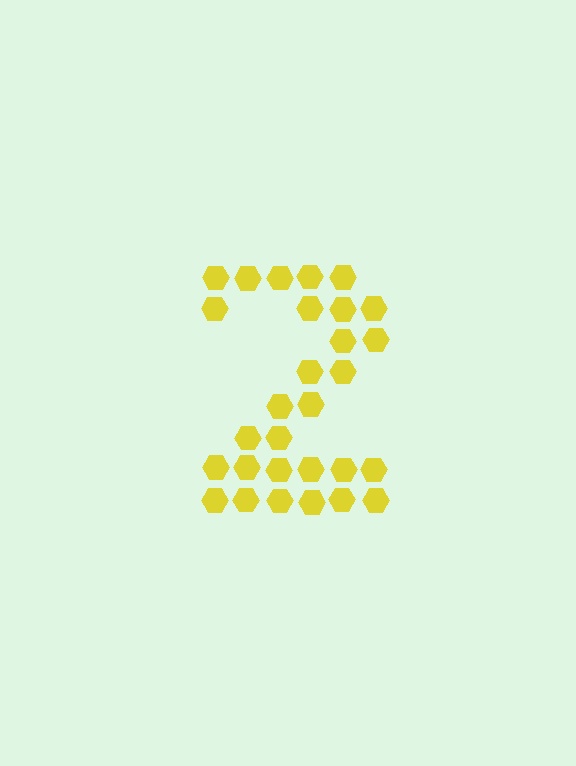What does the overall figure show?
The overall figure shows the digit 2.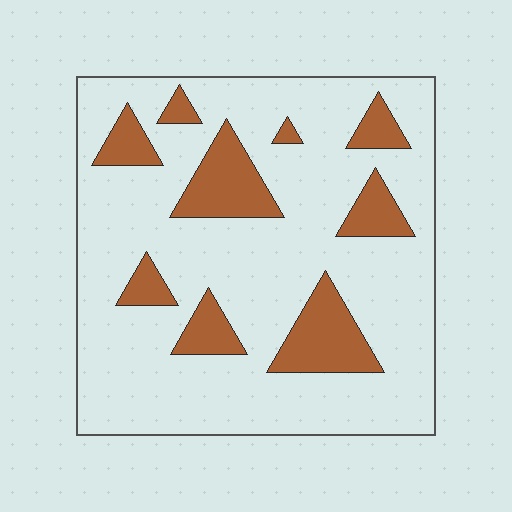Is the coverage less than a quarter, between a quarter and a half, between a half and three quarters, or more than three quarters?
Less than a quarter.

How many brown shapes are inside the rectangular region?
9.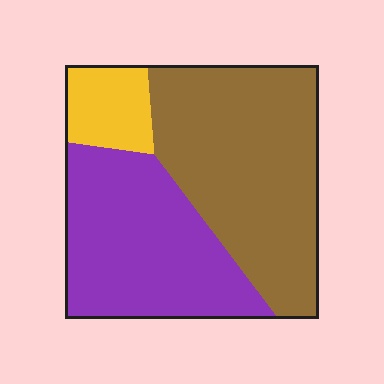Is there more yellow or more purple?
Purple.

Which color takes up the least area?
Yellow, at roughly 10%.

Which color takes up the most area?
Brown, at roughly 50%.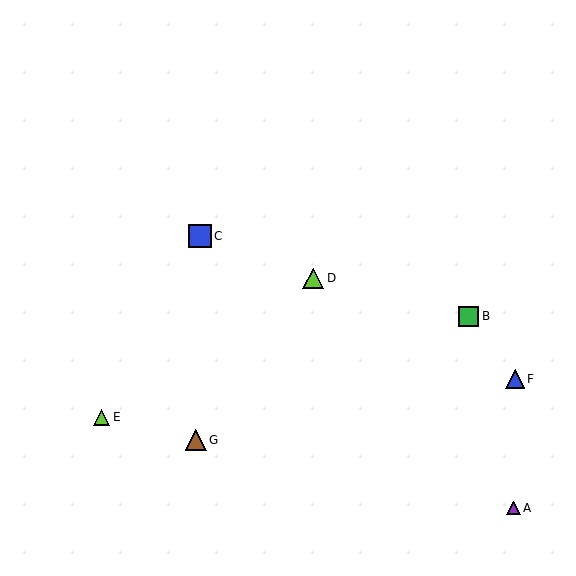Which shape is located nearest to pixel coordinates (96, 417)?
The lime triangle (labeled E) at (101, 417) is nearest to that location.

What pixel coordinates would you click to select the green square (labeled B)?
Click at (469, 316) to select the green square B.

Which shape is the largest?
The blue square (labeled C) is the largest.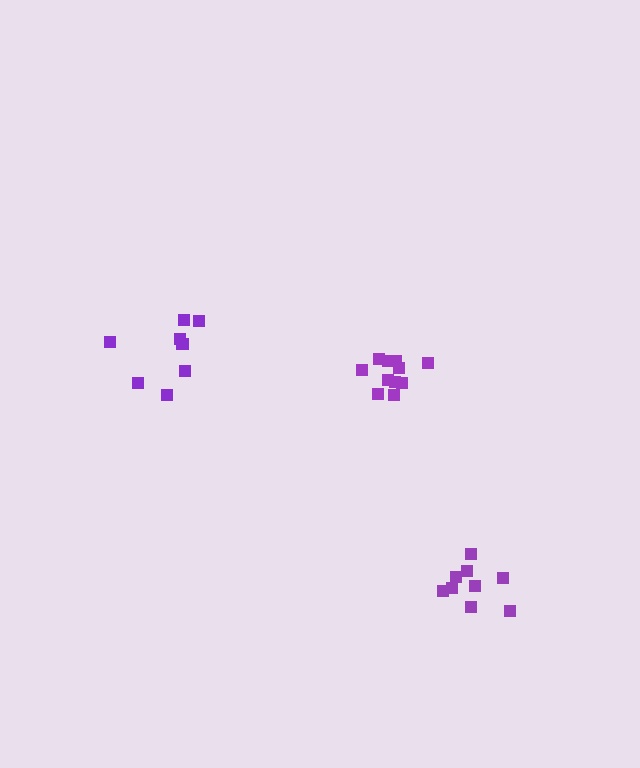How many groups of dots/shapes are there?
There are 3 groups.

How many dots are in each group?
Group 1: 9 dots, Group 2: 11 dots, Group 3: 8 dots (28 total).